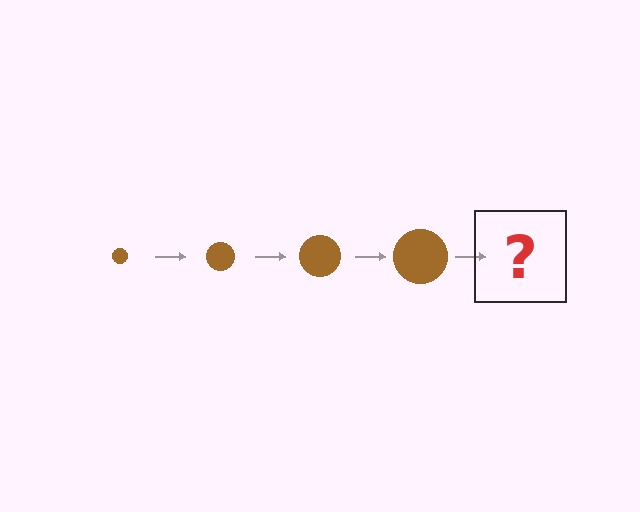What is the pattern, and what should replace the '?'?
The pattern is that the circle gets progressively larger each step. The '?' should be a brown circle, larger than the previous one.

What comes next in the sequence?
The next element should be a brown circle, larger than the previous one.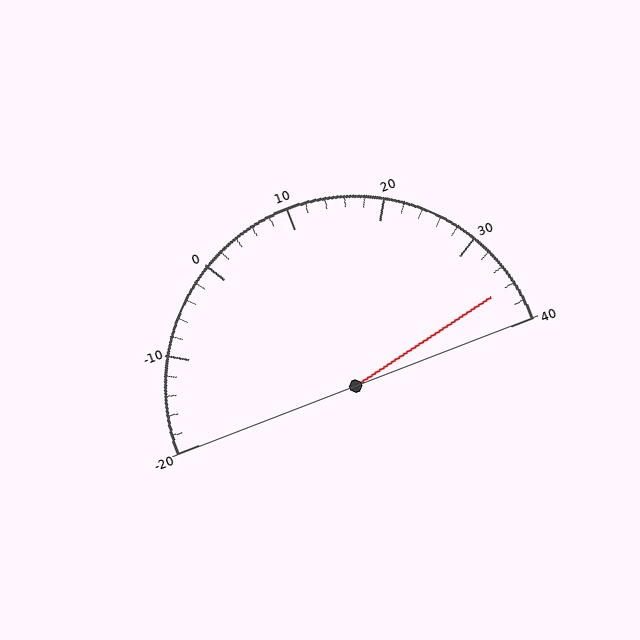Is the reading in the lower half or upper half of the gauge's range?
The reading is in the upper half of the range (-20 to 40).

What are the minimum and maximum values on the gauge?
The gauge ranges from -20 to 40.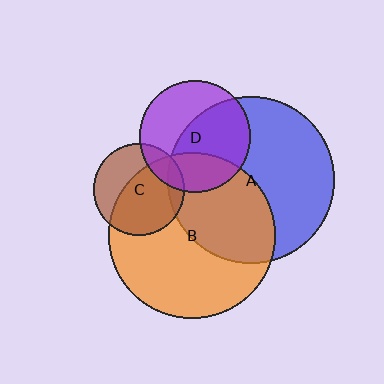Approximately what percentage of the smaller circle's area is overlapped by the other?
Approximately 40%.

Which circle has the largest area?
Circle A (blue).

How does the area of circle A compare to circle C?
Approximately 3.3 times.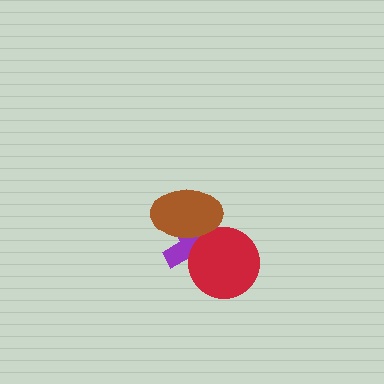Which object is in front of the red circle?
The brown ellipse is in front of the red circle.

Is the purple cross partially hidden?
Yes, it is partially covered by another shape.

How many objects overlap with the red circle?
2 objects overlap with the red circle.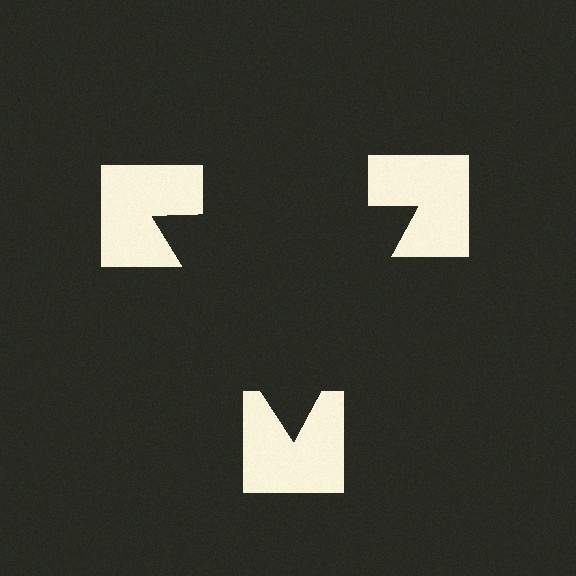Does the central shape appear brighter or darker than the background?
It typically appears slightly darker than the background, even though no actual brightness change is drawn.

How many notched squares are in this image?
There are 3 — one at each vertex of the illusory triangle.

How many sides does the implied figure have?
3 sides.